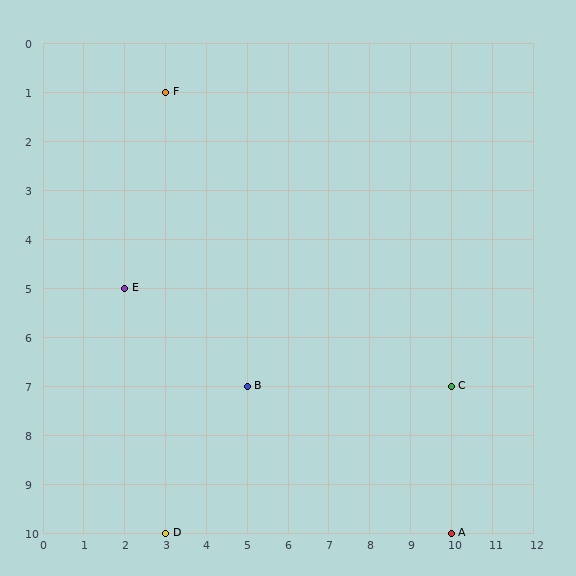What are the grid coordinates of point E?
Point E is at grid coordinates (2, 5).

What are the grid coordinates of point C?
Point C is at grid coordinates (10, 7).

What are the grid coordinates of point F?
Point F is at grid coordinates (3, 1).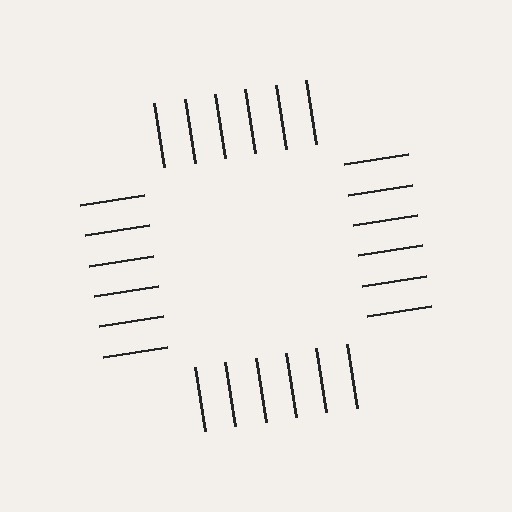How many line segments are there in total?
24 — 6 along each of the 4 edges.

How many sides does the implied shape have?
4 sides — the line-ends trace a square.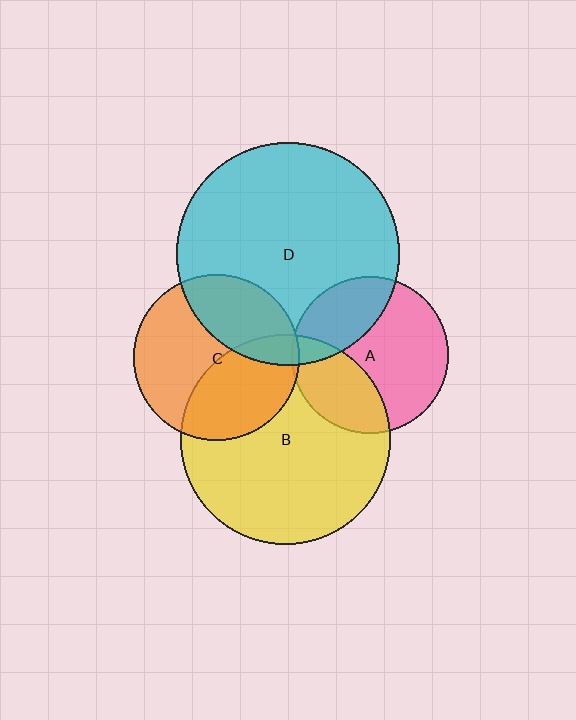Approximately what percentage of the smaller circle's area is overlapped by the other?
Approximately 5%.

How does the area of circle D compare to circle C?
Approximately 1.8 times.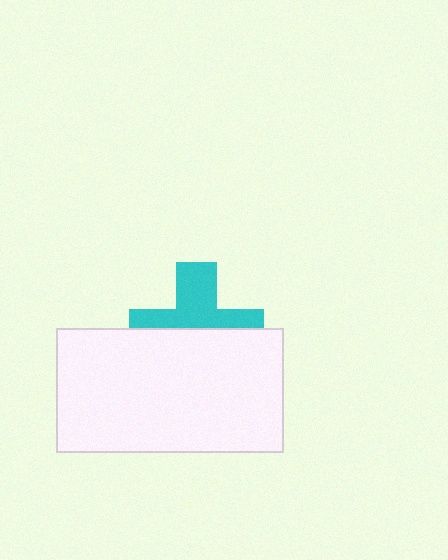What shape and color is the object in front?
The object in front is a white rectangle.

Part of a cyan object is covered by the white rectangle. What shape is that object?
It is a cross.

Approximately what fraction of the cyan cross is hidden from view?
Roughly 53% of the cyan cross is hidden behind the white rectangle.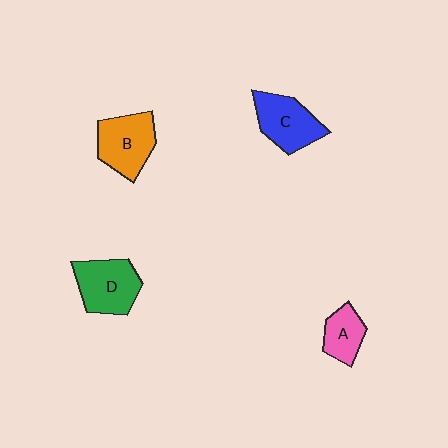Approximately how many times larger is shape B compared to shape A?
Approximately 1.6 times.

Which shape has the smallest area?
Shape A (pink).